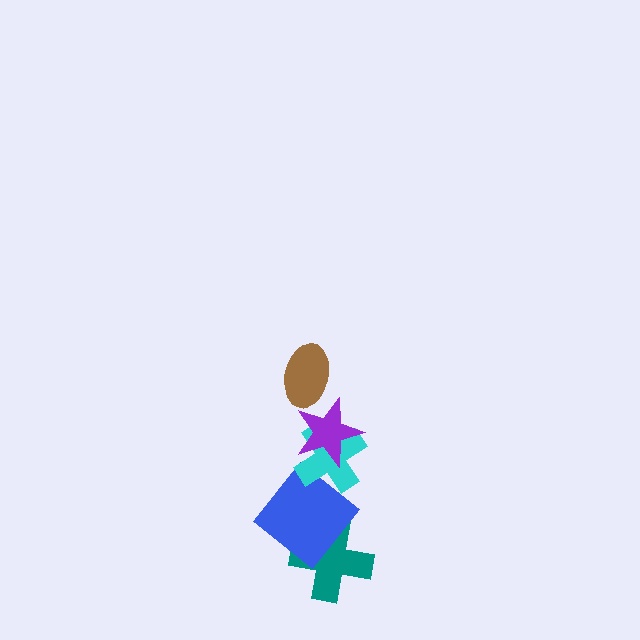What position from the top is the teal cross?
The teal cross is 5th from the top.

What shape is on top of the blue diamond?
The cyan cross is on top of the blue diamond.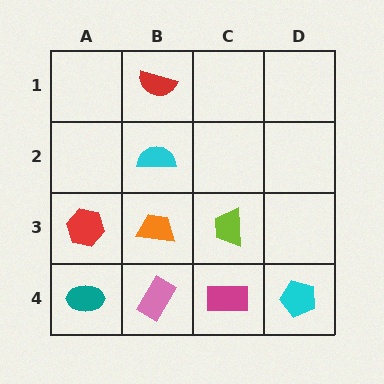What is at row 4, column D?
A cyan pentagon.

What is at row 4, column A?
A teal ellipse.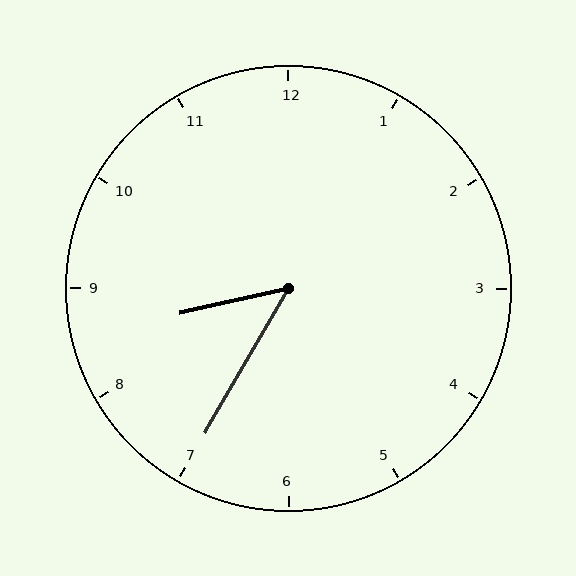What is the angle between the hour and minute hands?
Approximately 48 degrees.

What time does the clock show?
8:35.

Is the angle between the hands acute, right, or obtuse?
It is acute.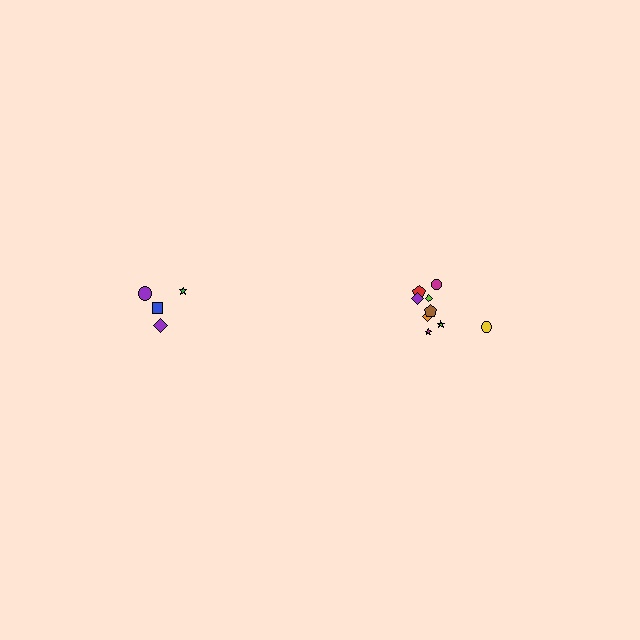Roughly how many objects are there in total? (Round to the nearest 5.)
Roughly 15 objects in total.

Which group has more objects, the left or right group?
The right group.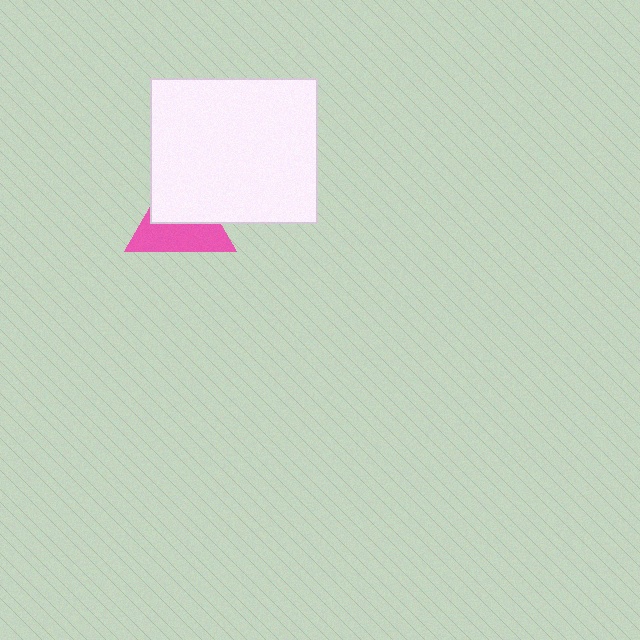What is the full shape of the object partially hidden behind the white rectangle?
The partially hidden object is a pink triangle.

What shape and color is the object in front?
The object in front is a white rectangle.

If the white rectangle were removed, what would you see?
You would see the complete pink triangle.